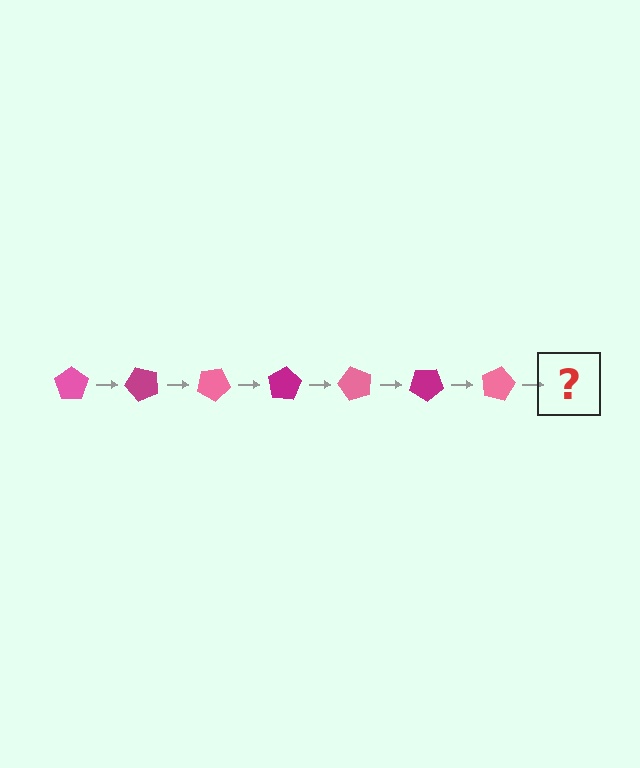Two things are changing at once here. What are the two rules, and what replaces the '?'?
The two rules are that it rotates 50 degrees each step and the color cycles through pink and magenta. The '?' should be a magenta pentagon, rotated 350 degrees from the start.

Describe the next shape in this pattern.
It should be a magenta pentagon, rotated 350 degrees from the start.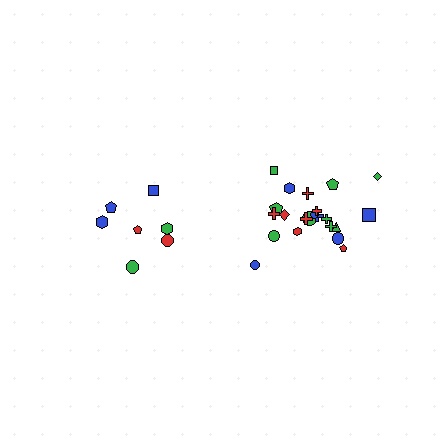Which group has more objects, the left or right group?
The right group.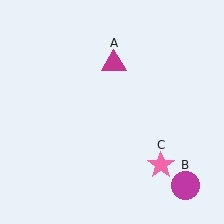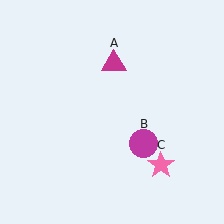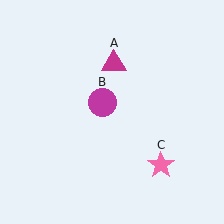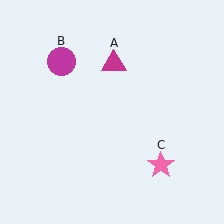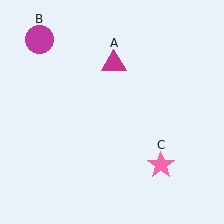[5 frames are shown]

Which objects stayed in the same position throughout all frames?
Magenta triangle (object A) and pink star (object C) remained stationary.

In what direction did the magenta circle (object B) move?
The magenta circle (object B) moved up and to the left.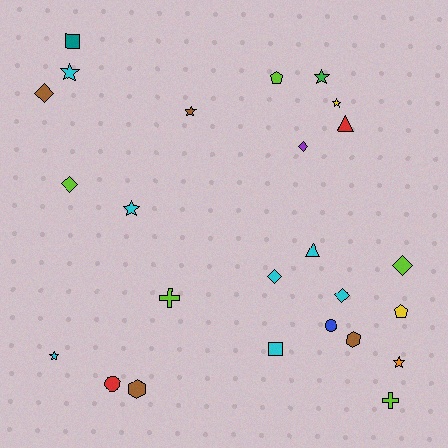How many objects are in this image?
There are 25 objects.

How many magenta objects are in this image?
There are no magenta objects.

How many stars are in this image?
There are 7 stars.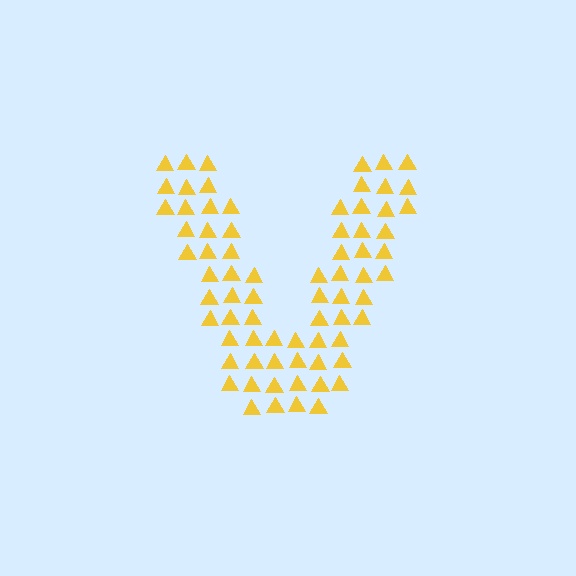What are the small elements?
The small elements are triangles.